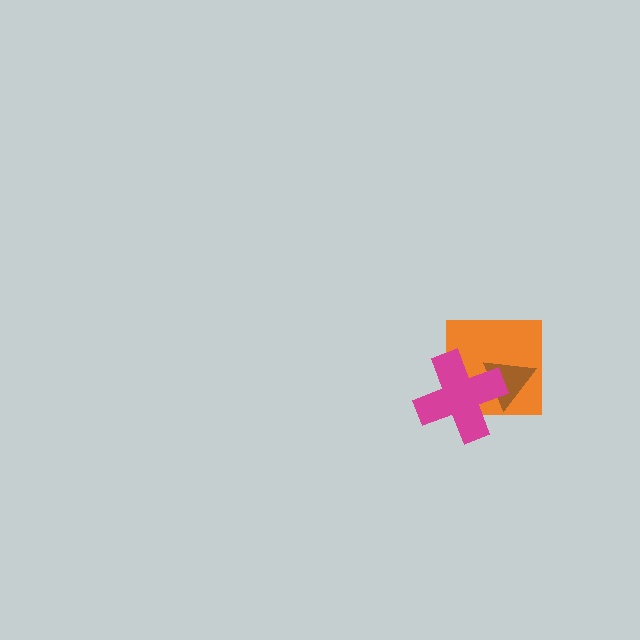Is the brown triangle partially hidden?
Yes, it is partially covered by another shape.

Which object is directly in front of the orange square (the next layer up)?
The brown triangle is directly in front of the orange square.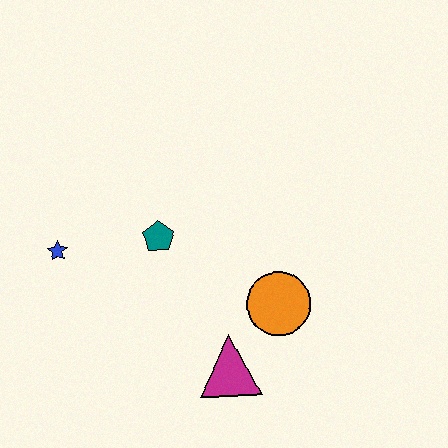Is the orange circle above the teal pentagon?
No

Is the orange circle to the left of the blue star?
No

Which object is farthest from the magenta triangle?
The blue star is farthest from the magenta triangle.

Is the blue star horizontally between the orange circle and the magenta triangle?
No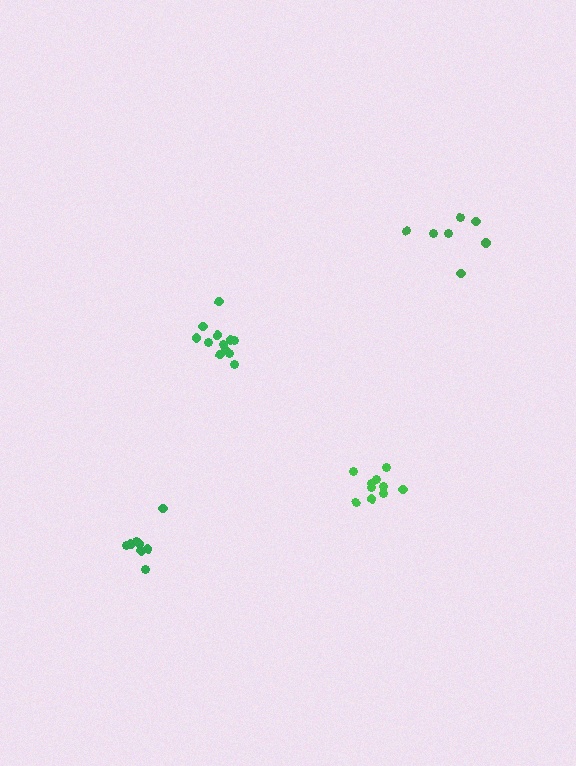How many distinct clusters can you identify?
There are 4 distinct clusters.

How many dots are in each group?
Group 1: 9 dots, Group 2: 10 dots, Group 3: 12 dots, Group 4: 7 dots (38 total).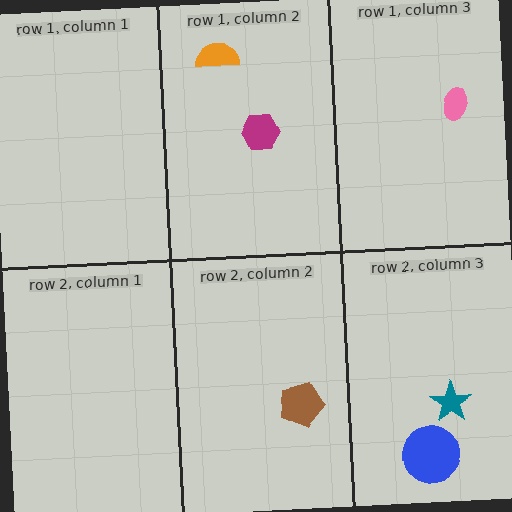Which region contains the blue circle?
The row 2, column 3 region.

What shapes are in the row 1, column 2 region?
The magenta hexagon, the orange semicircle.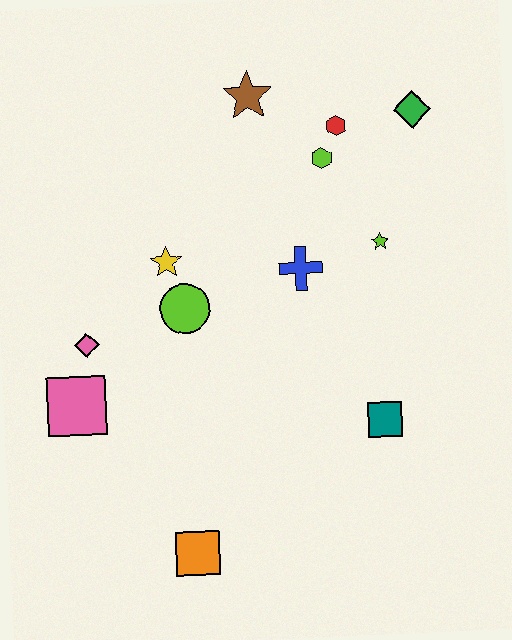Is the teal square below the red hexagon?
Yes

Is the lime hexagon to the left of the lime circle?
No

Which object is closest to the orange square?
The pink square is closest to the orange square.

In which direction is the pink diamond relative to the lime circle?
The pink diamond is to the left of the lime circle.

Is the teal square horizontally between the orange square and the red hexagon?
No